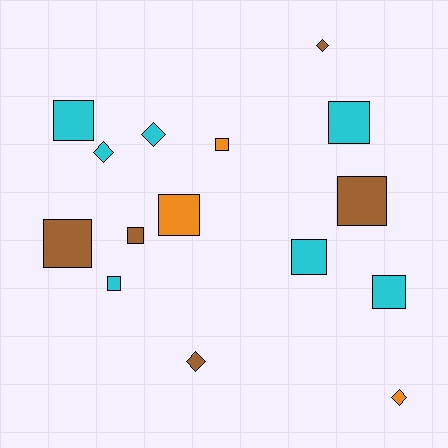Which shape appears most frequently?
Square, with 10 objects.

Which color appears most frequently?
Cyan, with 7 objects.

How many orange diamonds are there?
There is 1 orange diamond.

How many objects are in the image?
There are 15 objects.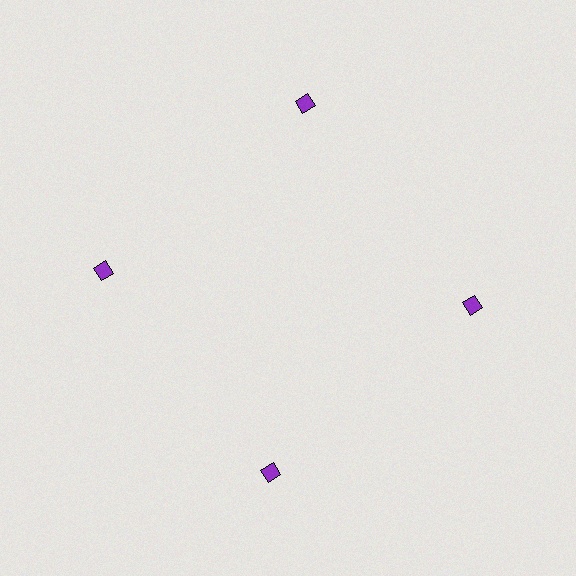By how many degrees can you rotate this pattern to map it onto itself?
The pattern maps onto itself every 90 degrees of rotation.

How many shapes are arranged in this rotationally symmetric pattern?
There are 4 shapes, arranged in 4 groups of 1.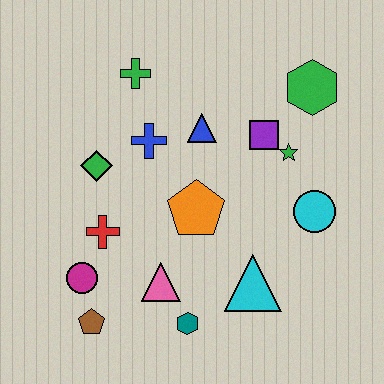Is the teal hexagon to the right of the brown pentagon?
Yes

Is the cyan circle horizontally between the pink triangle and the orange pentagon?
No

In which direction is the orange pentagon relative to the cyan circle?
The orange pentagon is to the left of the cyan circle.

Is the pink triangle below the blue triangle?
Yes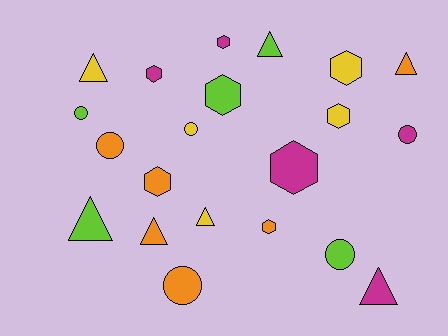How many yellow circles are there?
There is 1 yellow circle.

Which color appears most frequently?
Orange, with 6 objects.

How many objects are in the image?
There are 21 objects.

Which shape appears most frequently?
Hexagon, with 8 objects.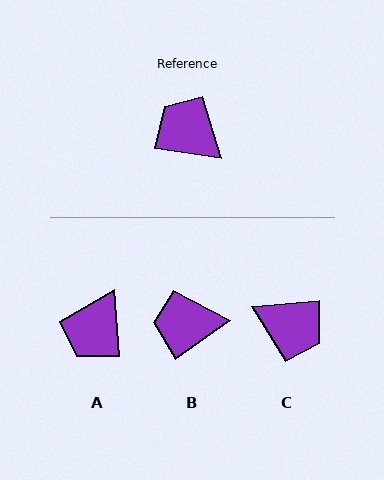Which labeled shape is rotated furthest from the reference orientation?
C, about 166 degrees away.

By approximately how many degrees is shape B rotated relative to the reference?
Approximately 44 degrees counter-clockwise.